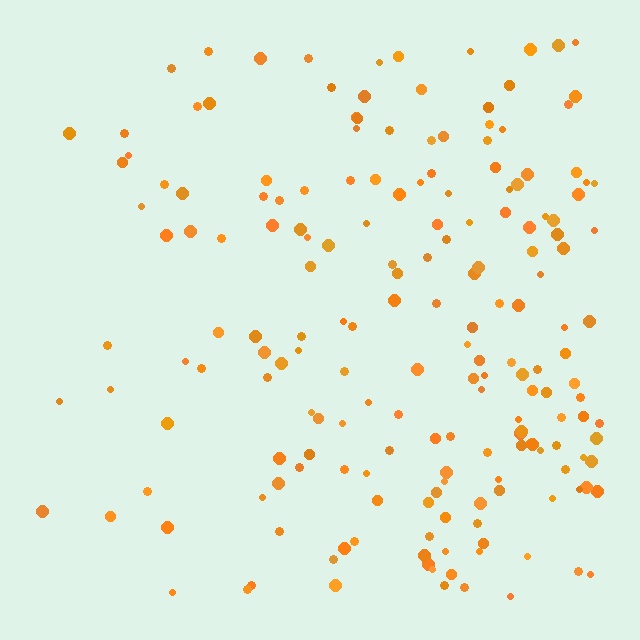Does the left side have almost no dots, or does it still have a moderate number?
Still a moderate number, just noticeably fewer than the right.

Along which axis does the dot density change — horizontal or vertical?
Horizontal.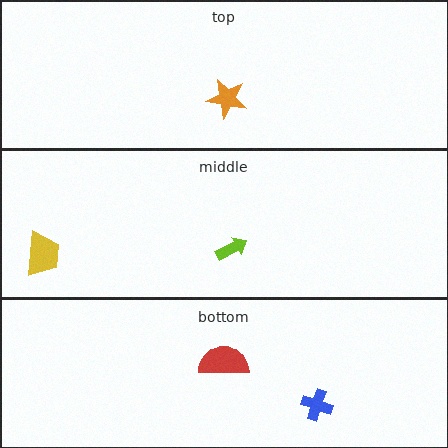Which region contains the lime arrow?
The middle region.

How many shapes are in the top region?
1.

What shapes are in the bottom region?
The red semicircle, the blue cross.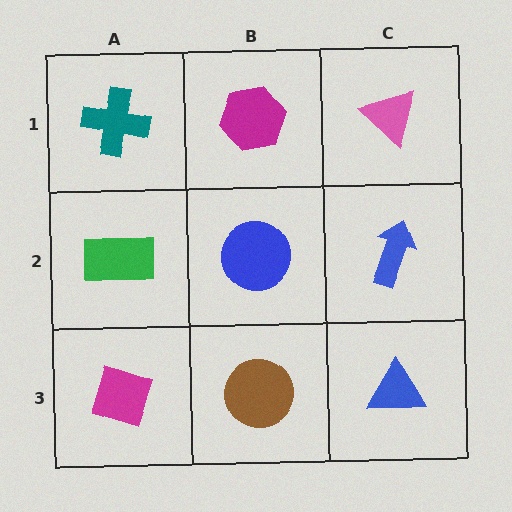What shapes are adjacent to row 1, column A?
A green rectangle (row 2, column A), a magenta hexagon (row 1, column B).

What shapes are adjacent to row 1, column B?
A blue circle (row 2, column B), a teal cross (row 1, column A), a pink triangle (row 1, column C).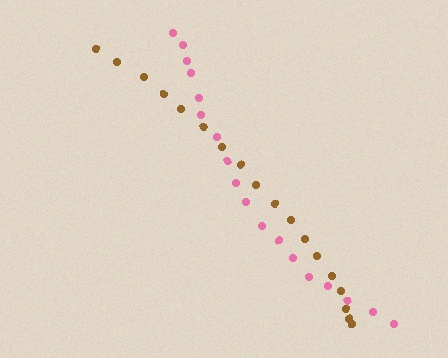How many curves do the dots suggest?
There are 2 distinct paths.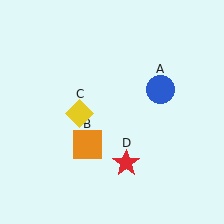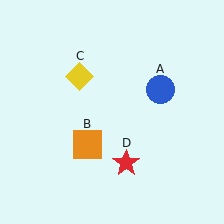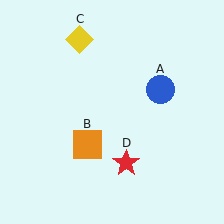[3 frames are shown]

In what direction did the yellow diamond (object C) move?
The yellow diamond (object C) moved up.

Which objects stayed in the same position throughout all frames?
Blue circle (object A) and orange square (object B) and red star (object D) remained stationary.